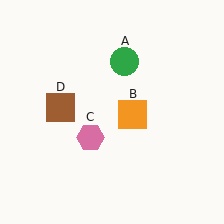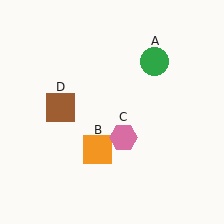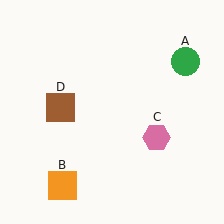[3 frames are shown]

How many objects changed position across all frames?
3 objects changed position: green circle (object A), orange square (object B), pink hexagon (object C).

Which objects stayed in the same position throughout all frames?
Brown square (object D) remained stationary.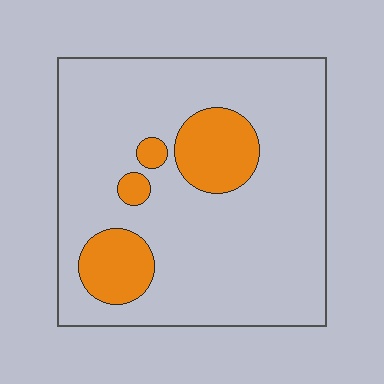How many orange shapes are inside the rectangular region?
4.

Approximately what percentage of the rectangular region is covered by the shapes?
Approximately 15%.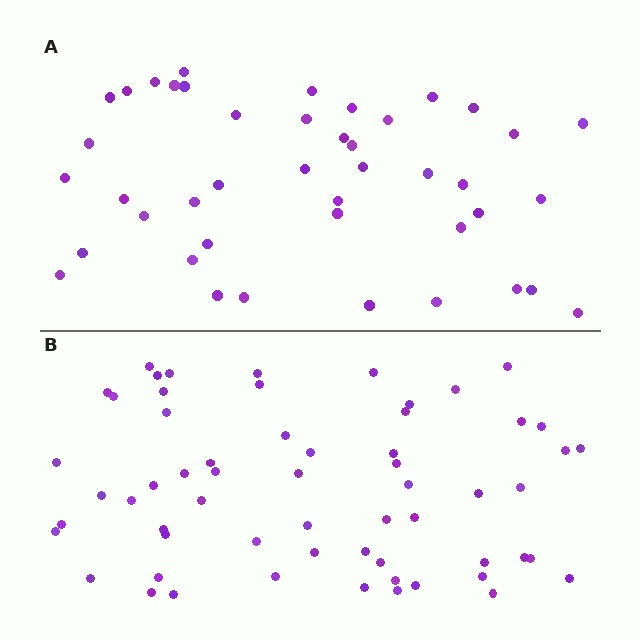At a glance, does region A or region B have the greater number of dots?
Region B (the bottom region) has more dots.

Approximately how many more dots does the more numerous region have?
Region B has approximately 15 more dots than region A.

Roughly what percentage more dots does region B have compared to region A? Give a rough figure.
About 40% more.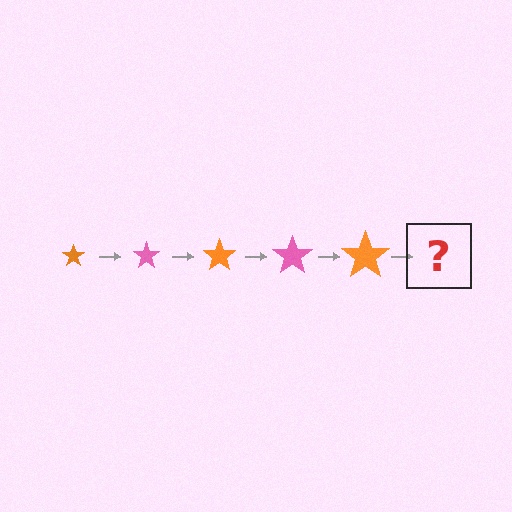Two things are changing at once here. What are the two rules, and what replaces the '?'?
The two rules are that the star grows larger each step and the color cycles through orange and pink. The '?' should be a pink star, larger than the previous one.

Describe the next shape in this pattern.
It should be a pink star, larger than the previous one.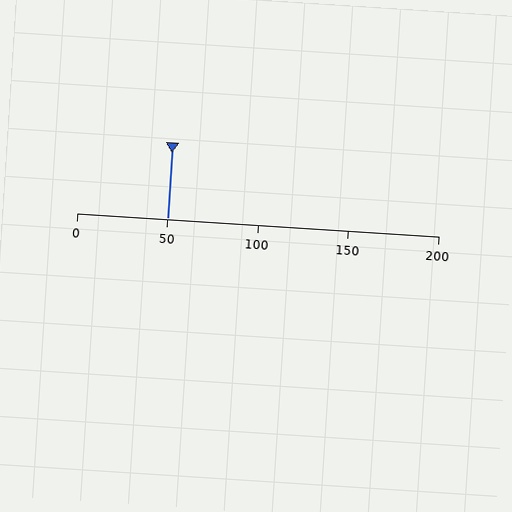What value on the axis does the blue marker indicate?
The marker indicates approximately 50.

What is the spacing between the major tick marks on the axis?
The major ticks are spaced 50 apart.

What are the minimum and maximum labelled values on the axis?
The axis runs from 0 to 200.